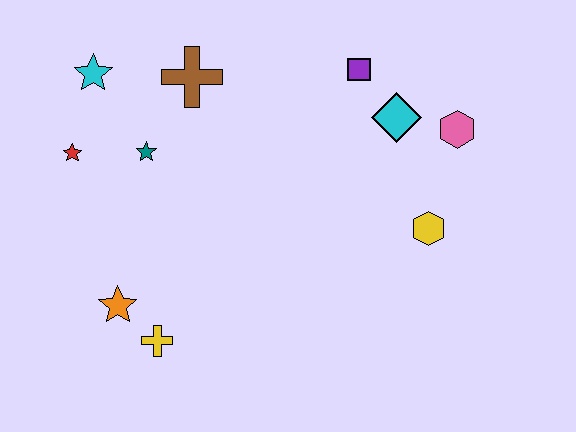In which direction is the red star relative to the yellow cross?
The red star is above the yellow cross.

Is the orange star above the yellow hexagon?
No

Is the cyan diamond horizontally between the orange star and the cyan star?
No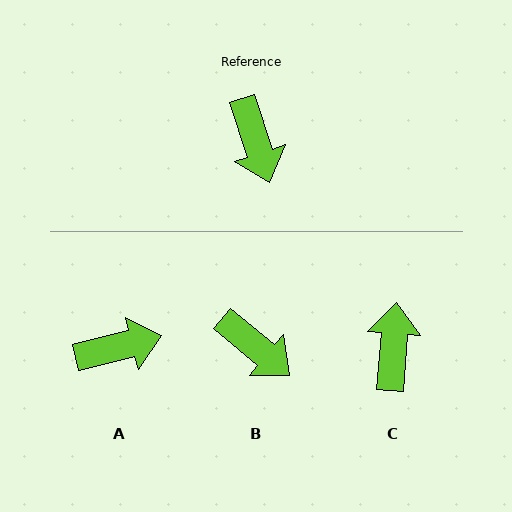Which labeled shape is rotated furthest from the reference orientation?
C, about 157 degrees away.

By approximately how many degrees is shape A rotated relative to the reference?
Approximately 86 degrees counter-clockwise.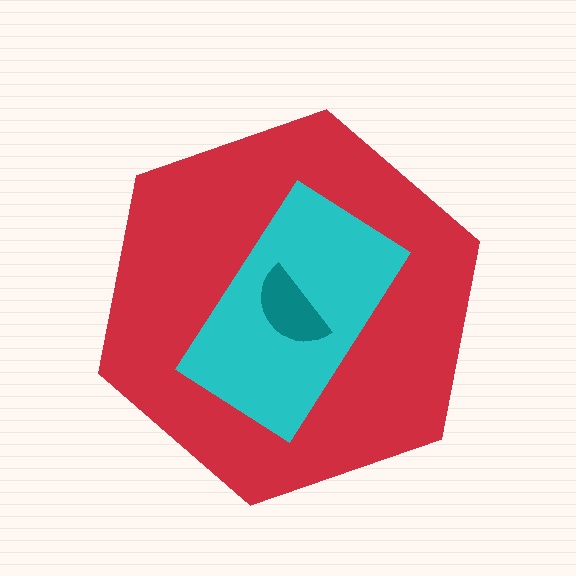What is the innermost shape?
The teal semicircle.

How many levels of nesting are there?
3.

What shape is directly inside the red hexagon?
The cyan rectangle.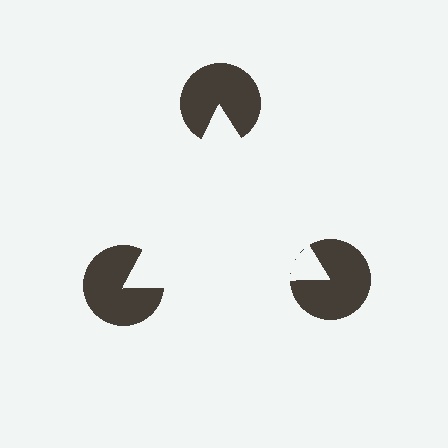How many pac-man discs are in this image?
There are 3 — one at each vertex of the illusory triangle.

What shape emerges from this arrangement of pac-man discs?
An illusory triangle — its edges are inferred from the aligned wedge cuts in the pac-man discs, not physically drawn.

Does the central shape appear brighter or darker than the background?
It typically appears slightly brighter than the background, even though no actual brightness change is drawn.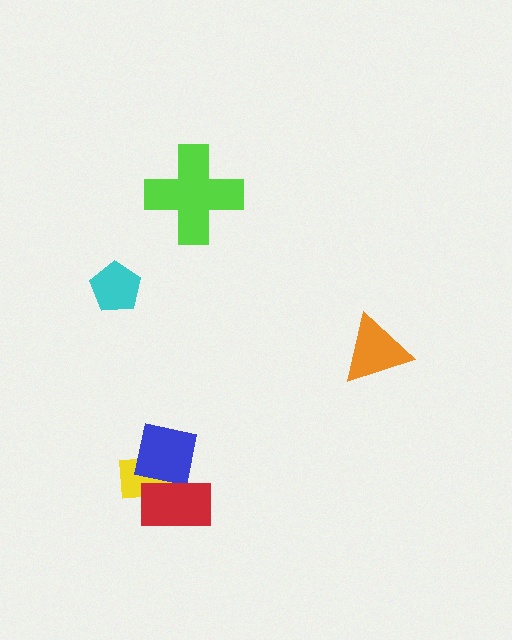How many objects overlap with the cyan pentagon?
0 objects overlap with the cyan pentagon.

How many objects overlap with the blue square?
2 objects overlap with the blue square.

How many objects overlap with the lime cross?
0 objects overlap with the lime cross.